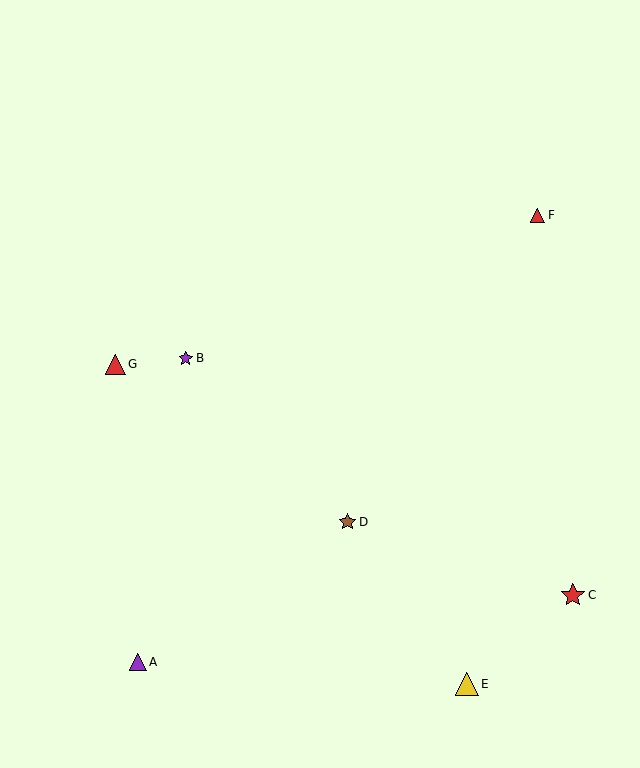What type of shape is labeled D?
Shape D is a brown star.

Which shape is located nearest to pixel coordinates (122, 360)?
The red triangle (labeled G) at (115, 364) is nearest to that location.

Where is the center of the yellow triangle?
The center of the yellow triangle is at (467, 684).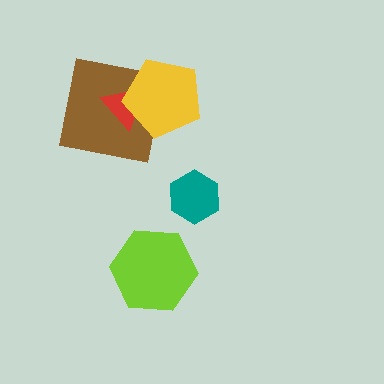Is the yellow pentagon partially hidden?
No, no other shape covers it.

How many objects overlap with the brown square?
2 objects overlap with the brown square.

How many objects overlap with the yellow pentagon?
2 objects overlap with the yellow pentagon.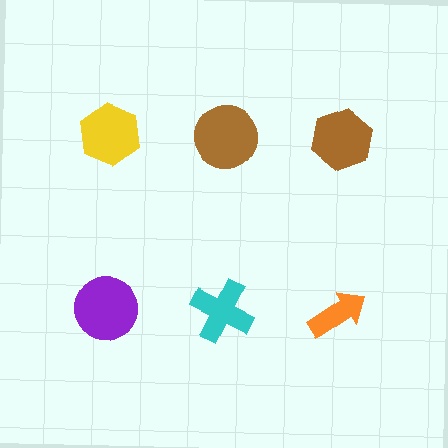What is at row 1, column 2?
A brown circle.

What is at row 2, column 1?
A purple circle.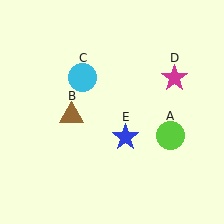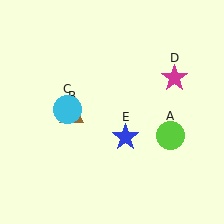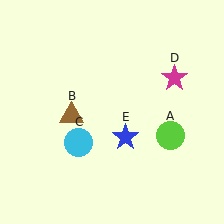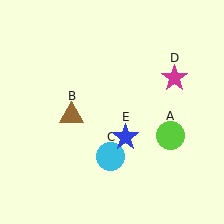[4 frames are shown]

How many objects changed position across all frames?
1 object changed position: cyan circle (object C).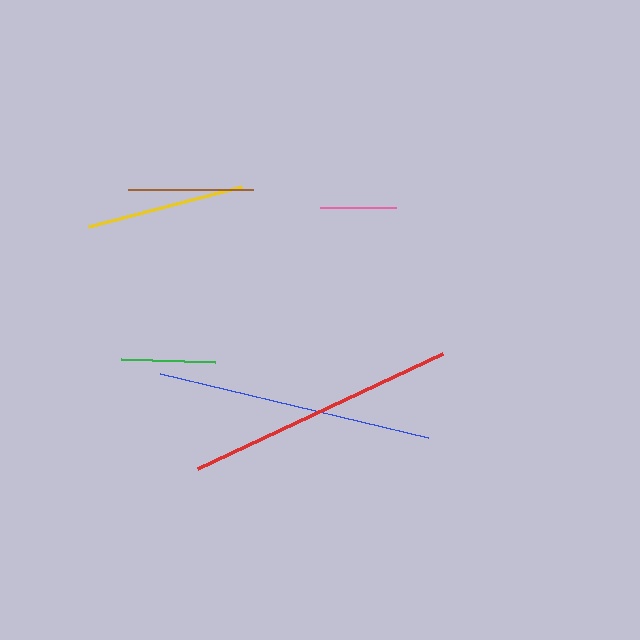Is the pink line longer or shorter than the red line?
The red line is longer than the pink line.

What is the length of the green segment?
The green segment is approximately 95 pixels long.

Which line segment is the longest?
The blue line is the longest at approximately 275 pixels.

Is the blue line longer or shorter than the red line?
The blue line is longer than the red line.